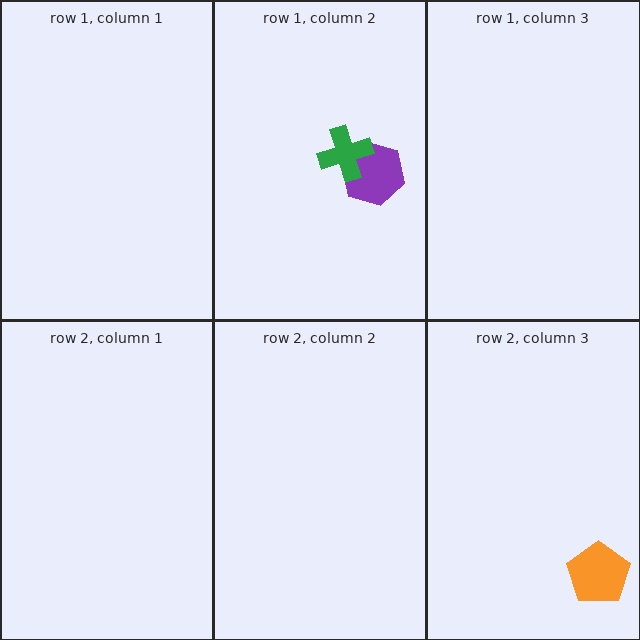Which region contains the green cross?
The row 1, column 2 region.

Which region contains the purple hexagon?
The row 1, column 2 region.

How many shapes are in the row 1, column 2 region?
2.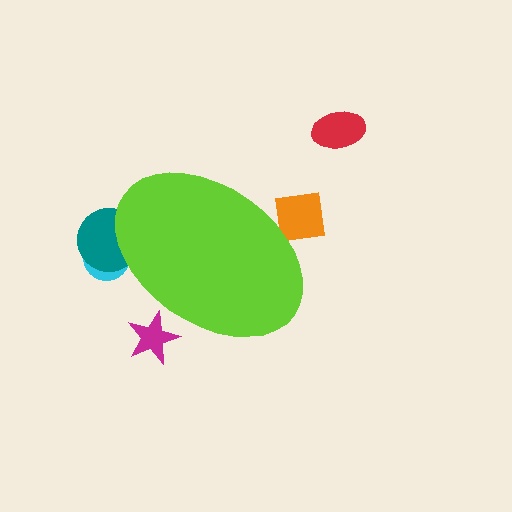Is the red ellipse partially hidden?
No, the red ellipse is fully visible.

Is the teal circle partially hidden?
Yes, the teal circle is partially hidden behind the lime ellipse.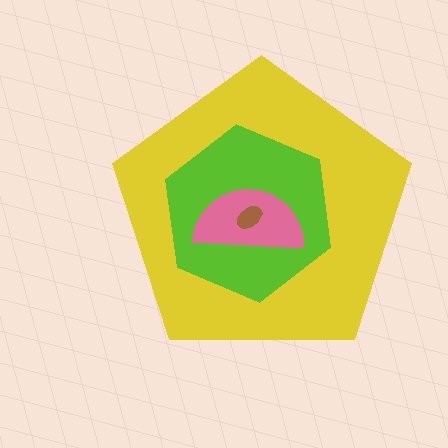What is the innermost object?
The brown ellipse.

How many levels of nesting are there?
4.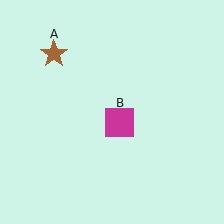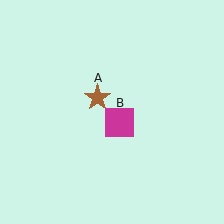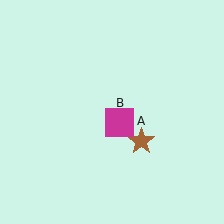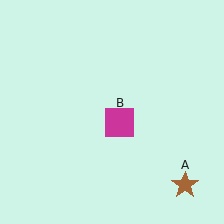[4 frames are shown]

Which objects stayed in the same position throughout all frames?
Magenta square (object B) remained stationary.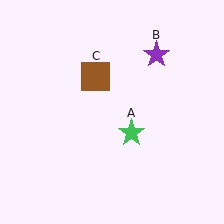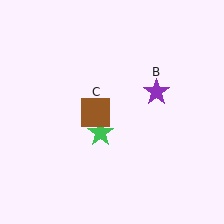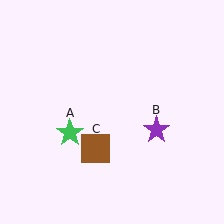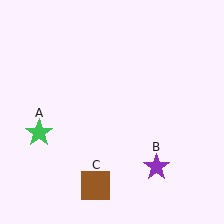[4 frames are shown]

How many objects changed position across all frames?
3 objects changed position: green star (object A), purple star (object B), brown square (object C).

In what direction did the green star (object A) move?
The green star (object A) moved left.